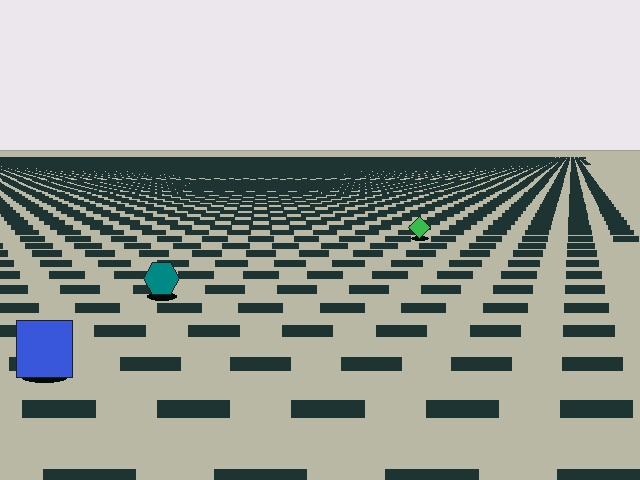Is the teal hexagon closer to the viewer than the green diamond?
Yes. The teal hexagon is closer — you can tell from the texture gradient: the ground texture is coarser near it.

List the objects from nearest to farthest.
From nearest to farthest: the blue square, the teal hexagon, the green diamond.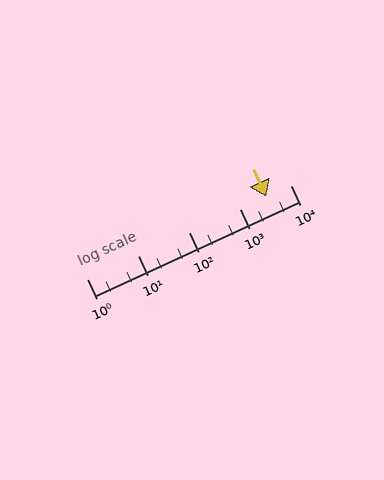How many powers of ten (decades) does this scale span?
The scale spans 4 decades, from 1 to 10000.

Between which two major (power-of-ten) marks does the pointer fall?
The pointer is between 1000 and 10000.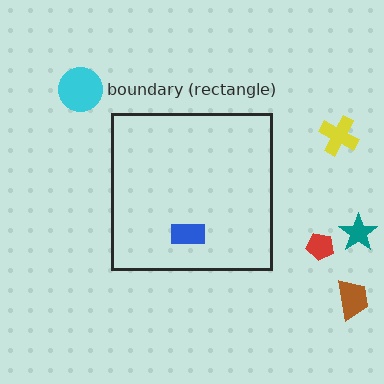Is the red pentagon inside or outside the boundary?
Outside.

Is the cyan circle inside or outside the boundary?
Outside.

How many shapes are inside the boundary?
1 inside, 5 outside.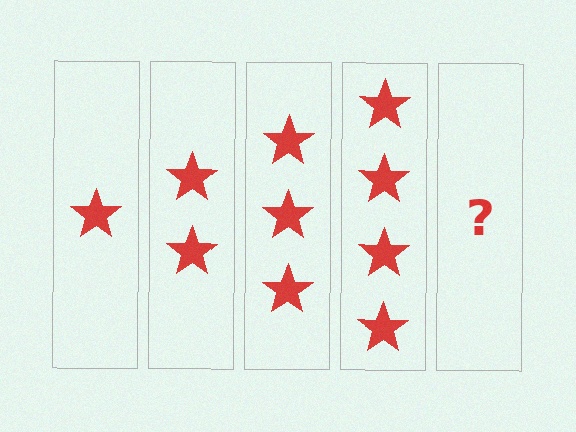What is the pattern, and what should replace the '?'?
The pattern is that each step adds one more star. The '?' should be 5 stars.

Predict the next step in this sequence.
The next step is 5 stars.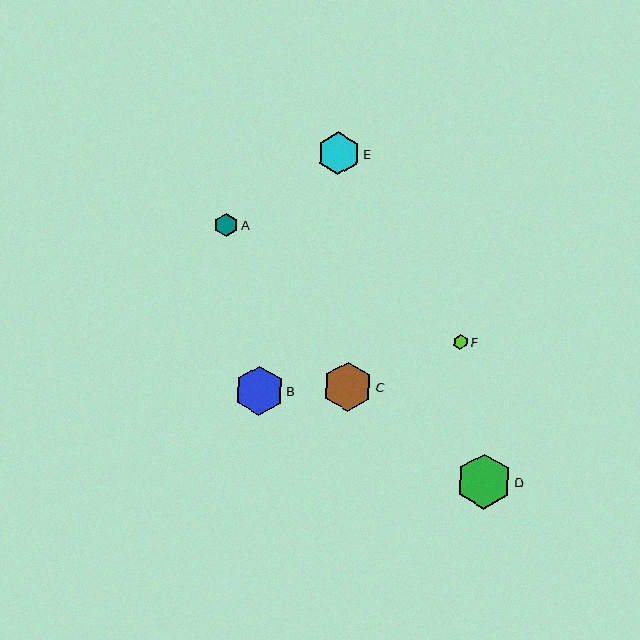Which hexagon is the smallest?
Hexagon F is the smallest with a size of approximately 15 pixels.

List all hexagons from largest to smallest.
From largest to smallest: D, C, B, E, A, F.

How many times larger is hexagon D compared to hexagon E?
Hexagon D is approximately 1.3 times the size of hexagon E.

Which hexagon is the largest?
Hexagon D is the largest with a size of approximately 55 pixels.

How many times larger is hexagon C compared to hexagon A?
Hexagon C is approximately 2.2 times the size of hexagon A.